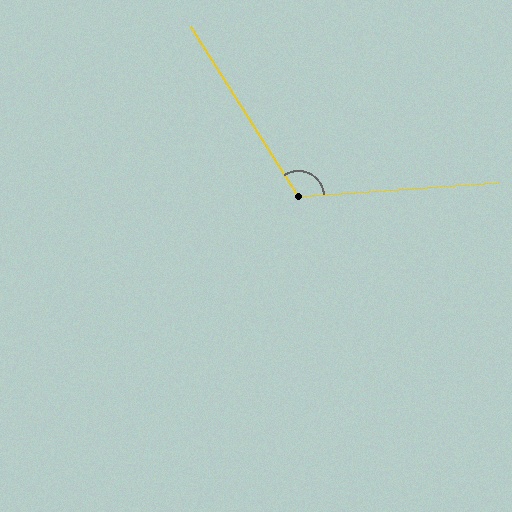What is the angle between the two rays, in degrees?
Approximately 118 degrees.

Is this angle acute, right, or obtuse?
It is obtuse.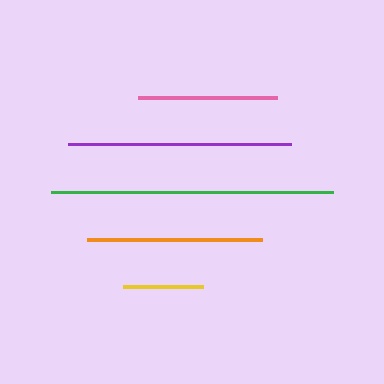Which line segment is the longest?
The green line is the longest at approximately 282 pixels.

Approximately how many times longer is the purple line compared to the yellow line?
The purple line is approximately 2.8 times the length of the yellow line.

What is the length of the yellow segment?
The yellow segment is approximately 80 pixels long.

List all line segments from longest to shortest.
From longest to shortest: green, purple, orange, pink, yellow.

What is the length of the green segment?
The green segment is approximately 282 pixels long.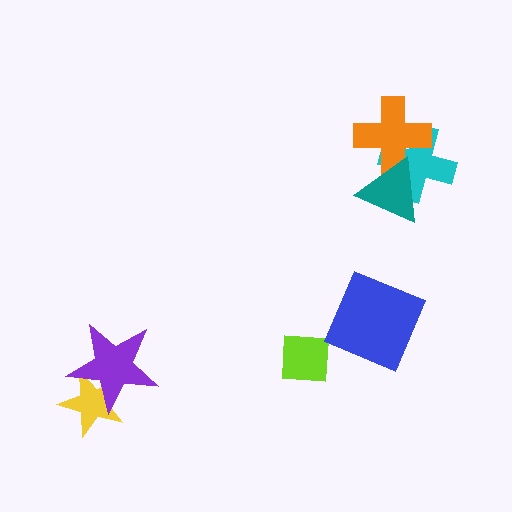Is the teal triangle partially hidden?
No, no other shape covers it.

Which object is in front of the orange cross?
The teal triangle is in front of the orange cross.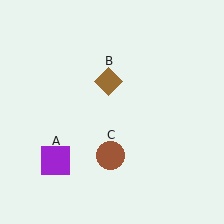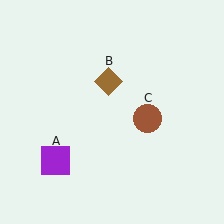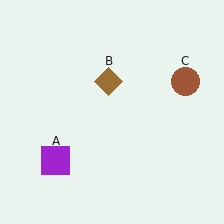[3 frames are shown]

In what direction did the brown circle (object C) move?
The brown circle (object C) moved up and to the right.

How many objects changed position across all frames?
1 object changed position: brown circle (object C).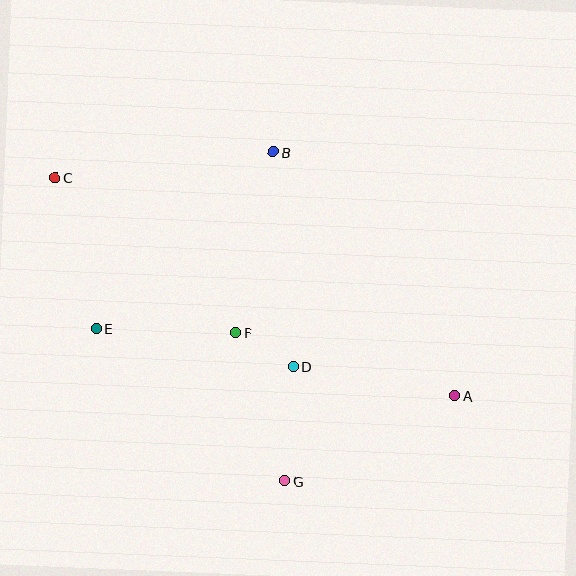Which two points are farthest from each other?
Points A and C are farthest from each other.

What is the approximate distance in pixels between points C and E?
The distance between C and E is approximately 157 pixels.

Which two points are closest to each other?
Points D and F are closest to each other.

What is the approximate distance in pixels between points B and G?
The distance between B and G is approximately 329 pixels.